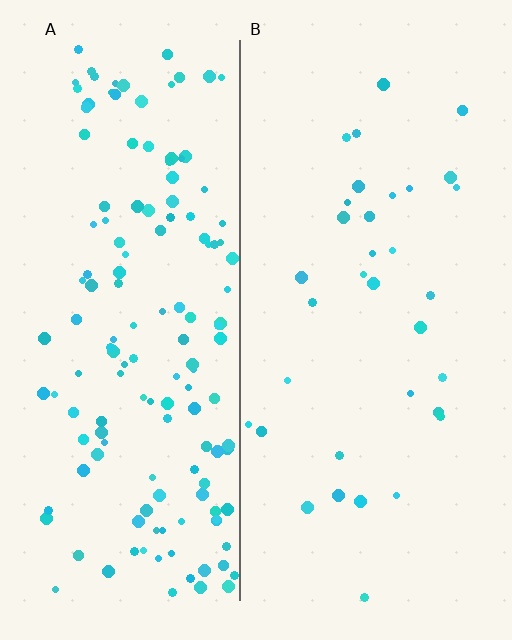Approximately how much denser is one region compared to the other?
Approximately 4.2× — region A over region B.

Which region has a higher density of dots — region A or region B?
A (the left).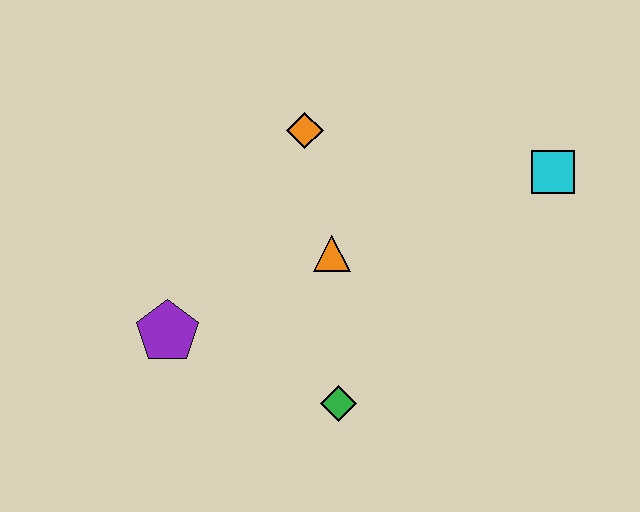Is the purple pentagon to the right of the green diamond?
No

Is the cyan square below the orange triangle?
No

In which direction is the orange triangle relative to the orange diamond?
The orange triangle is below the orange diamond.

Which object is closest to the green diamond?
The orange triangle is closest to the green diamond.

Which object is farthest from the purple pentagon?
The cyan square is farthest from the purple pentagon.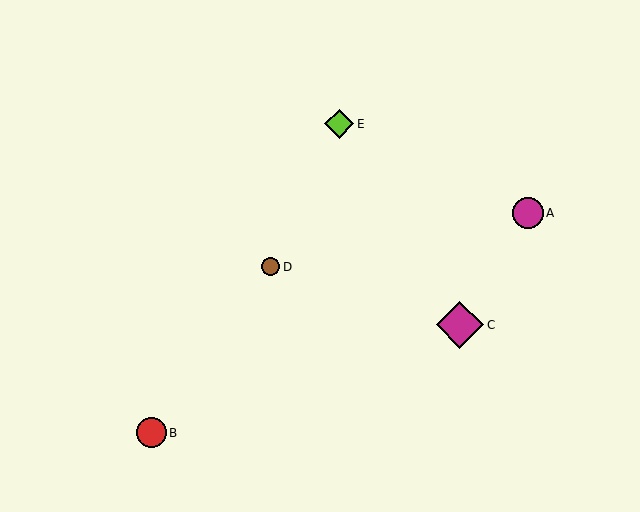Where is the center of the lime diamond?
The center of the lime diamond is at (339, 124).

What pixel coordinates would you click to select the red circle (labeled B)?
Click at (151, 433) to select the red circle B.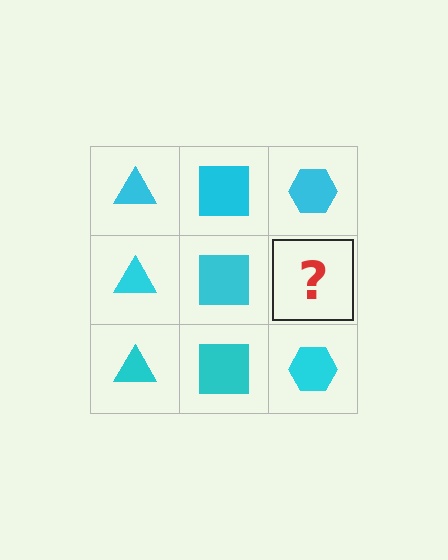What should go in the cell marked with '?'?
The missing cell should contain a cyan hexagon.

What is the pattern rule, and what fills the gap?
The rule is that each column has a consistent shape. The gap should be filled with a cyan hexagon.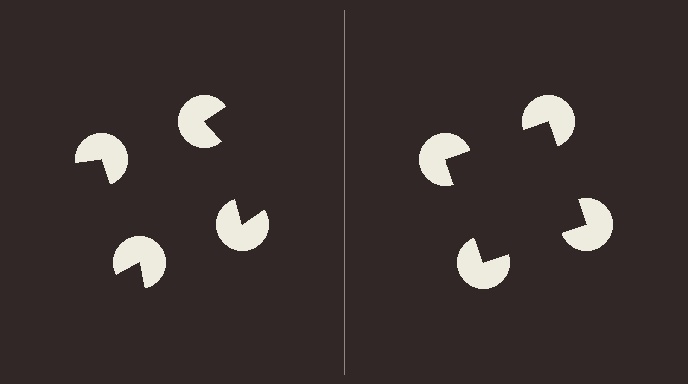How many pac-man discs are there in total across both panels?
8 — 4 on each side.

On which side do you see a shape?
An illusory square appears on the right side. On the left side the wedge cuts are rotated, so no coherent shape forms.